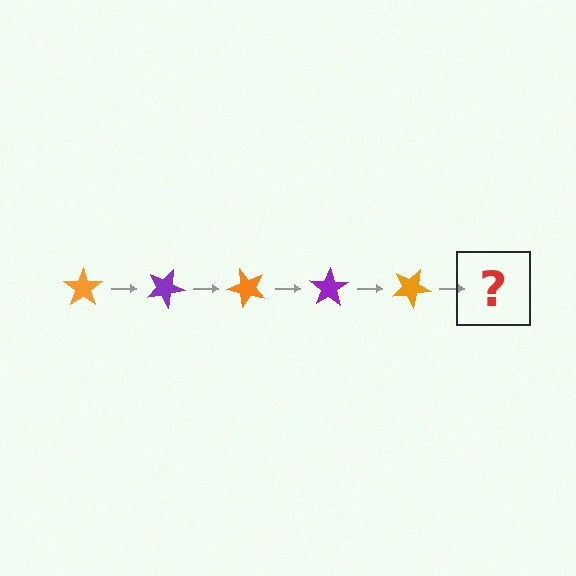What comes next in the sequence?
The next element should be a purple star, rotated 125 degrees from the start.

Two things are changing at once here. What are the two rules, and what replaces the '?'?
The two rules are that it rotates 25 degrees each step and the color cycles through orange and purple. The '?' should be a purple star, rotated 125 degrees from the start.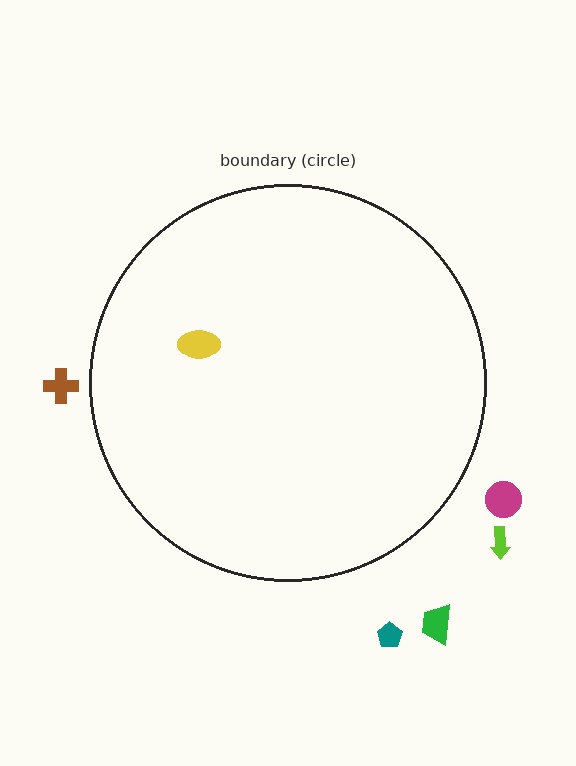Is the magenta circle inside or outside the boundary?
Outside.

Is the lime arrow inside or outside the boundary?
Outside.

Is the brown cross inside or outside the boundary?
Outside.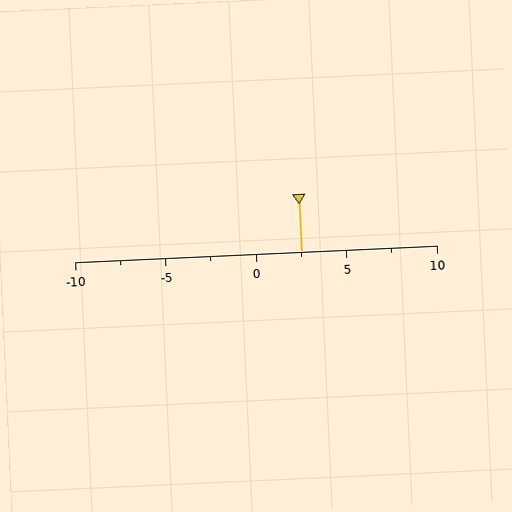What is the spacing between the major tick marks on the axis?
The major ticks are spaced 5 apart.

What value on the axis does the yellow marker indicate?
The marker indicates approximately 2.5.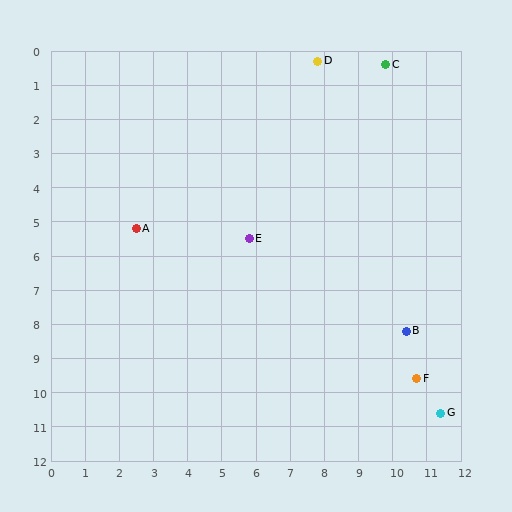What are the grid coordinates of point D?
Point D is at approximately (7.8, 0.3).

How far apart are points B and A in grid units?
Points B and A are about 8.5 grid units apart.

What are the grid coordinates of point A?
Point A is at approximately (2.5, 5.2).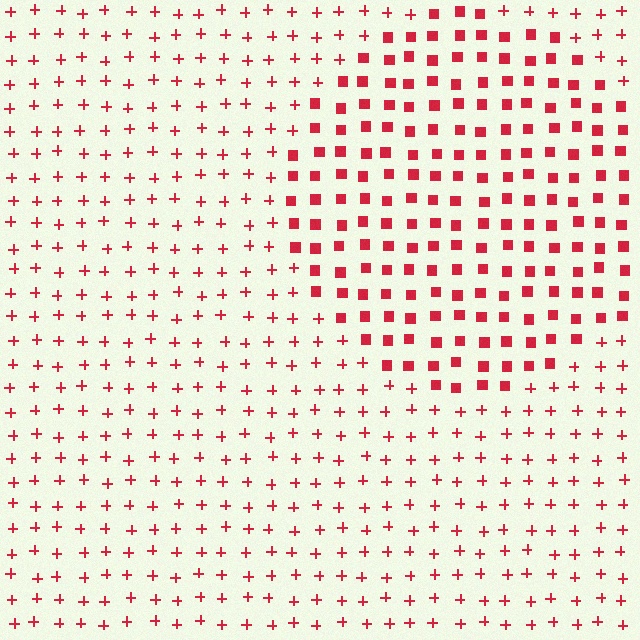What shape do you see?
I see a circle.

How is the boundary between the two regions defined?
The boundary is defined by a change in element shape: squares inside vs. plus signs outside. All elements share the same color and spacing.